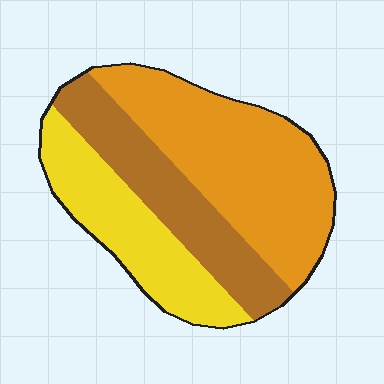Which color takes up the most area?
Orange, at roughly 45%.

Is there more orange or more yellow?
Orange.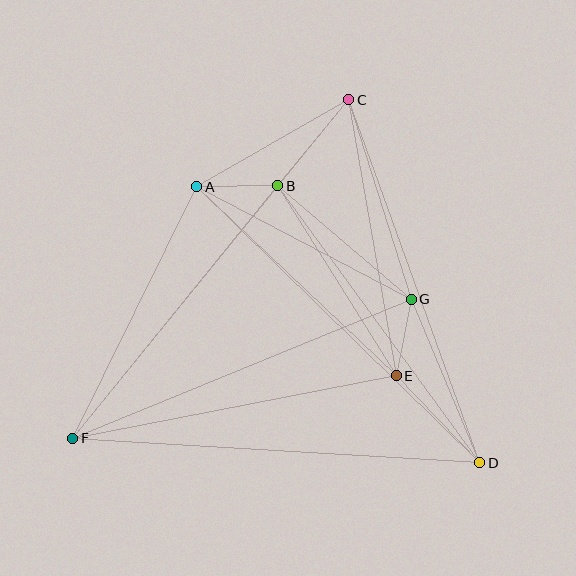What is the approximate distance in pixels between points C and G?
The distance between C and G is approximately 209 pixels.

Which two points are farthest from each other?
Points C and F are farthest from each other.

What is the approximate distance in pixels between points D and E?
The distance between D and E is approximately 121 pixels.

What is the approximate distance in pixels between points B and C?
The distance between B and C is approximately 112 pixels.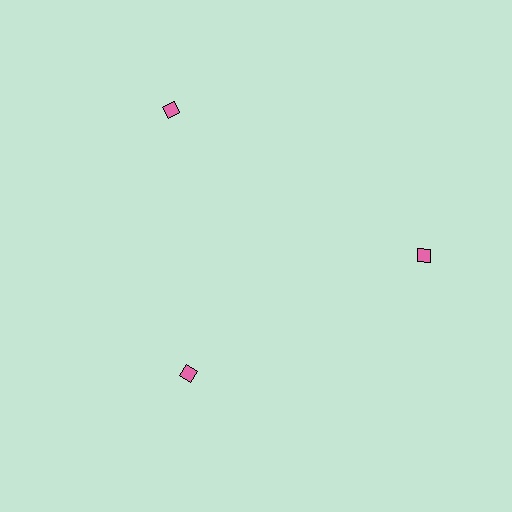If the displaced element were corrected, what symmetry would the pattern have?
It would have 3-fold rotational symmetry — the pattern would map onto itself every 120 degrees.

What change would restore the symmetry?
The symmetry would be restored by moving it outward, back onto the ring so that all 3 diamonds sit at equal angles and equal distance from the center.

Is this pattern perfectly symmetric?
No. The 3 pink diamonds are arranged in a ring, but one element near the 7 o'clock position is pulled inward toward the center, breaking the 3-fold rotational symmetry.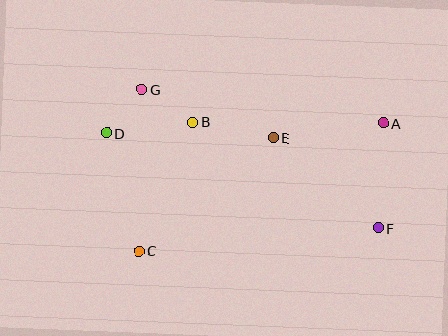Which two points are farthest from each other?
Points D and F are farthest from each other.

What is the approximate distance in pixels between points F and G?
The distance between F and G is approximately 274 pixels.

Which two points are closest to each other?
Points D and G are closest to each other.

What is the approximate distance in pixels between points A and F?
The distance between A and F is approximately 105 pixels.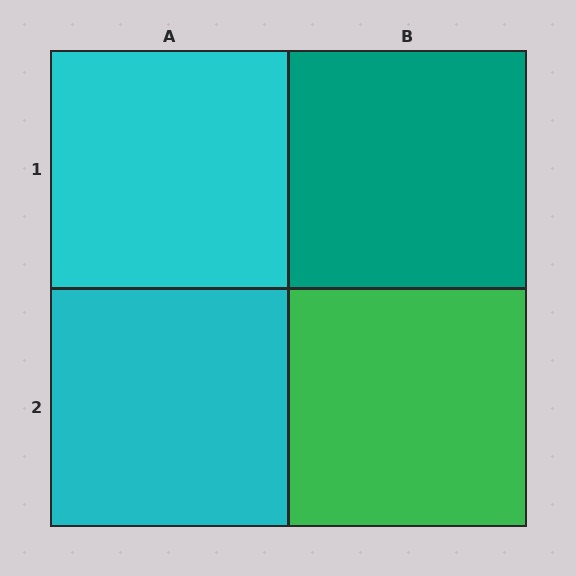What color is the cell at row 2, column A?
Cyan.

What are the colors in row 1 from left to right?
Cyan, teal.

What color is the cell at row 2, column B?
Green.